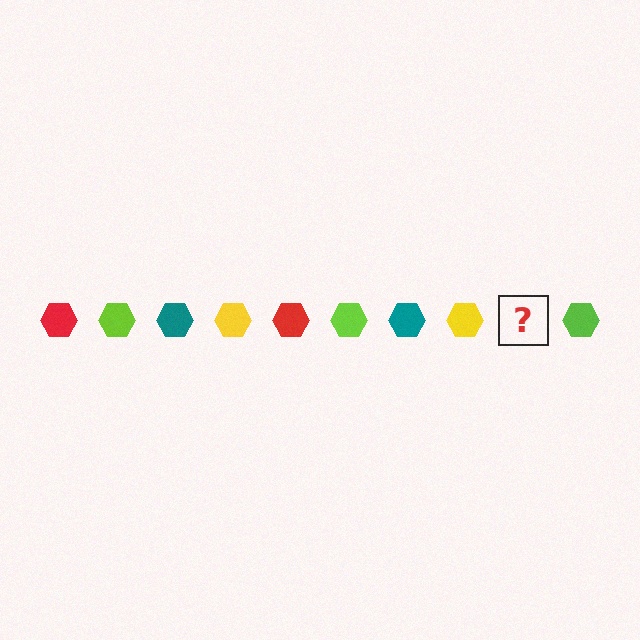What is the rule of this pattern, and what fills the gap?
The rule is that the pattern cycles through red, lime, teal, yellow hexagons. The gap should be filled with a red hexagon.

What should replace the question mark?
The question mark should be replaced with a red hexagon.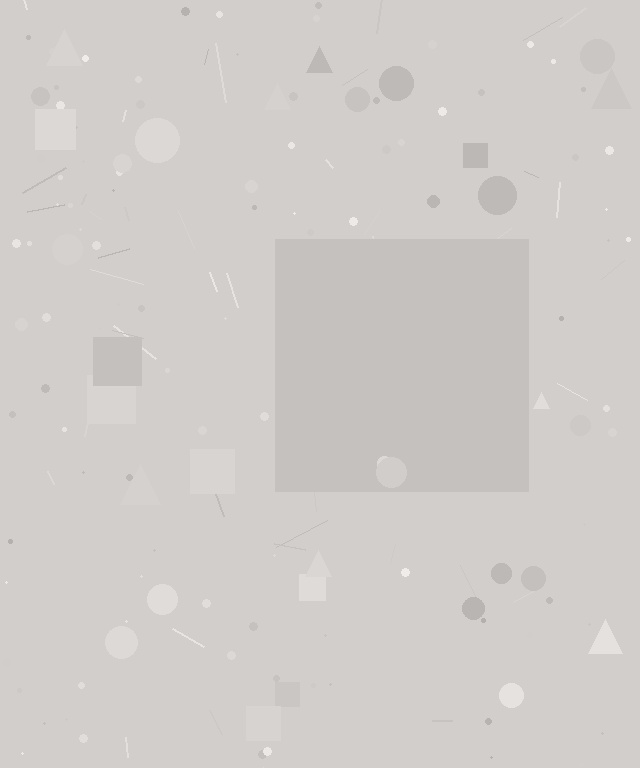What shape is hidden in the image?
A square is hidden in the image.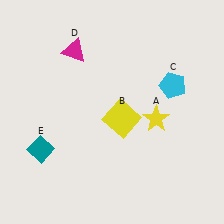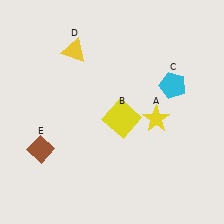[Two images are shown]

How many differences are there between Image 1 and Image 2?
There are 2 differences between the two images.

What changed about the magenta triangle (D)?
In Image 1, D is magenta. In Image 2, it changed to yellow.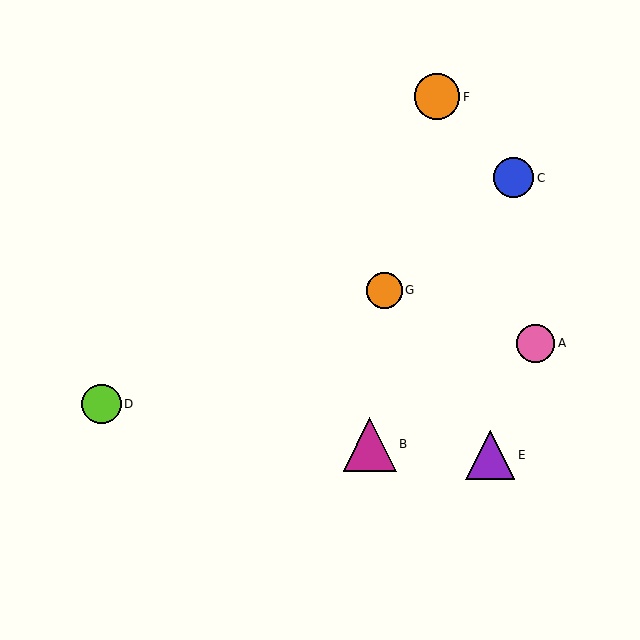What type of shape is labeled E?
Shape E is a purple triangle.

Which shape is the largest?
The magenta triangle (labeled B) is the largest.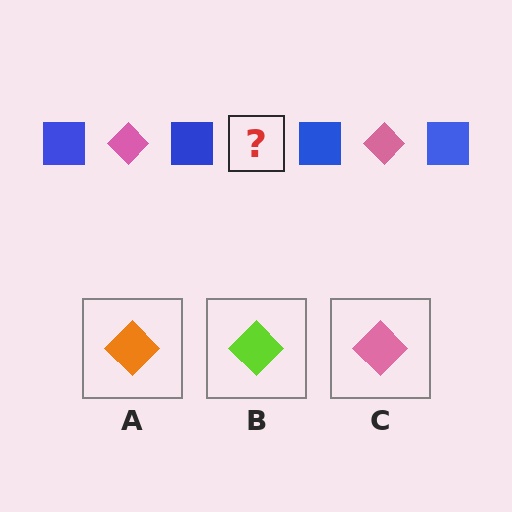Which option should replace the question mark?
Option C.